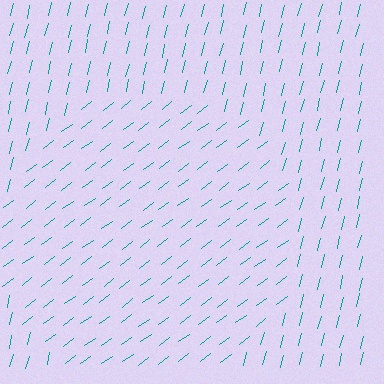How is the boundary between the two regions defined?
The boundary is defined purely by a change in line orientation (approximately 39 degrees difference). All lines are the same color and thickness.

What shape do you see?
I see a circle.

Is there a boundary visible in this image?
Yes, there is a texture boundary formed by a change in line orientation.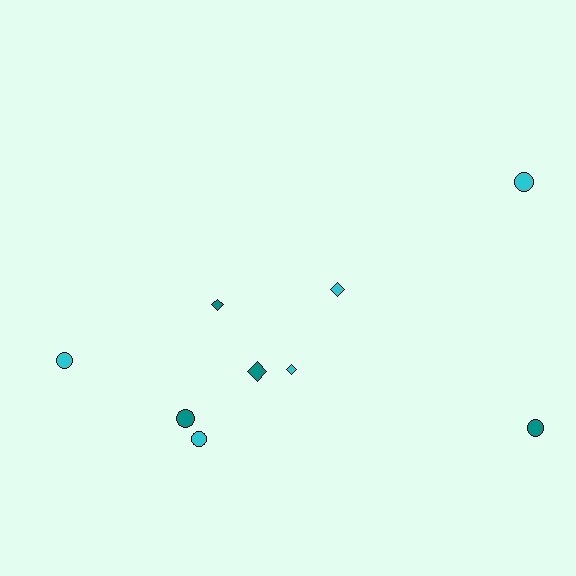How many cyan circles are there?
There are 3 cyan circles.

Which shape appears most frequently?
Circle, with 5 objects.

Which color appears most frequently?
Cyan, with 5 objects.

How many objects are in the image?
There are 9 objects.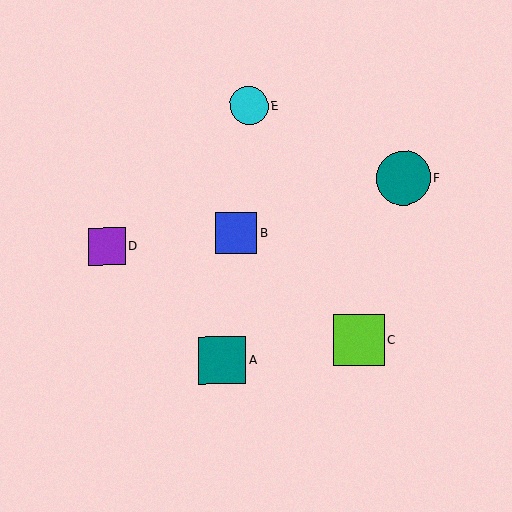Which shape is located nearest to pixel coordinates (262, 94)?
The cyan circle (labeled E) at (249, 106) is nearest to that location.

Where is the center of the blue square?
The center of the blue square is at (236, 233).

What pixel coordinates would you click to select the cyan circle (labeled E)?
Click at (249, 106) to select the cyan circle E.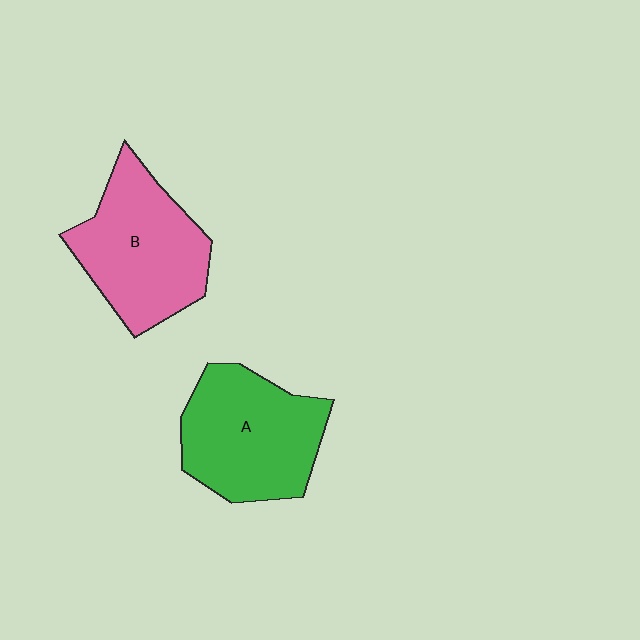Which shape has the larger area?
Shape A (green).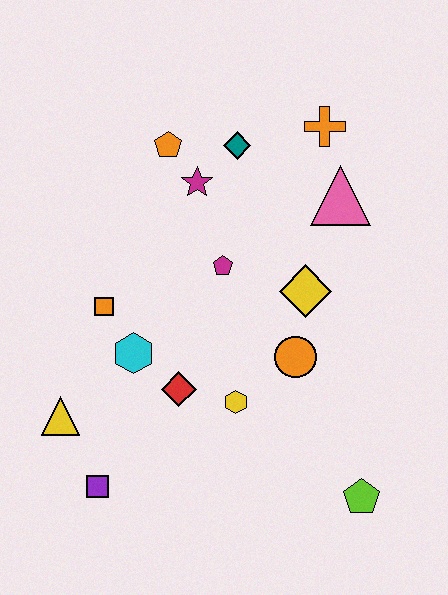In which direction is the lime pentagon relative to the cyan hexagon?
The lime pentagon is to the right of the cyan hexagon.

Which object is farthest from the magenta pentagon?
The lime pentagon is farthest from the magenta pentagon.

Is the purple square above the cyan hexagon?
No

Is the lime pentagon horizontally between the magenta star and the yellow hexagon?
No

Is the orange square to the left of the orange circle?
Yes